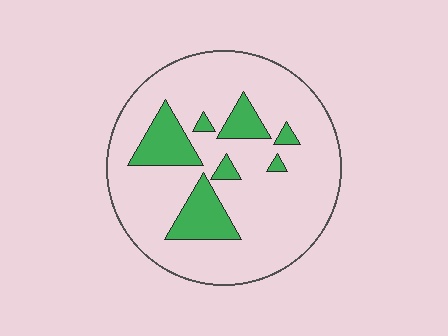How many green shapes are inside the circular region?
7.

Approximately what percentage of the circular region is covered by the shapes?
Approximately 20%.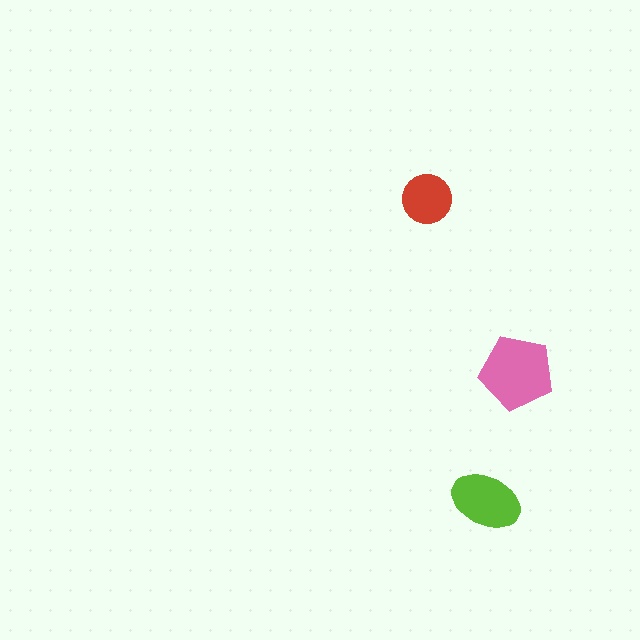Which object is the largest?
The pink pentagon.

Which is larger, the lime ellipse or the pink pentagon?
The pink pentagon.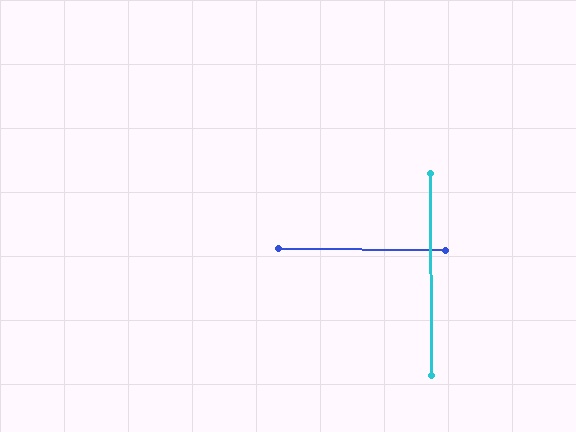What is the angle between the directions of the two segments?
Approximately 89 degrees.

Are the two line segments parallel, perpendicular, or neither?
Perpendicular — they meet at approximately 89°.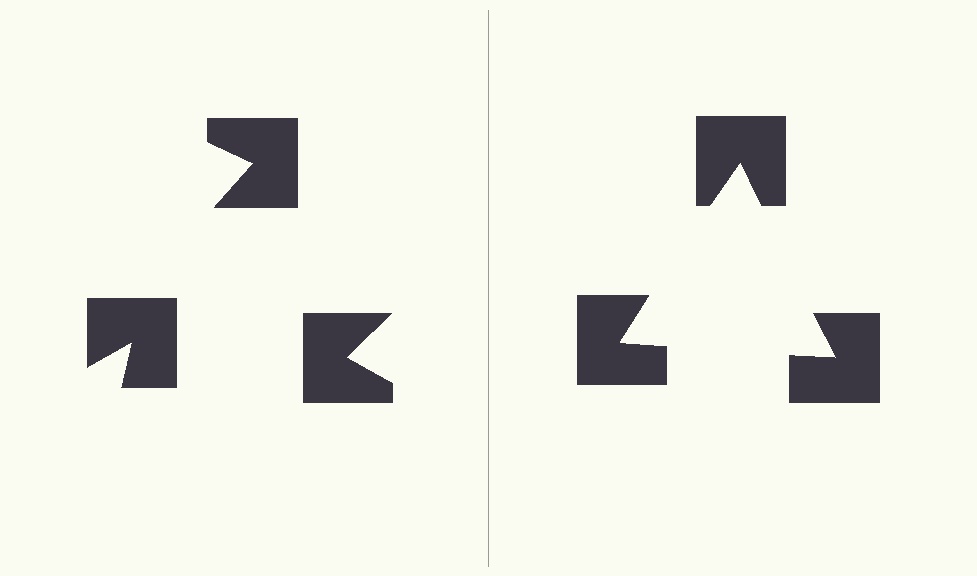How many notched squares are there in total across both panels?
6 — 3 on each side.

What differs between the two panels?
The notched squares are positioned identically on both sides; only the wedge orientations differ. On the right they align to a triangle; on the left they are misaligned.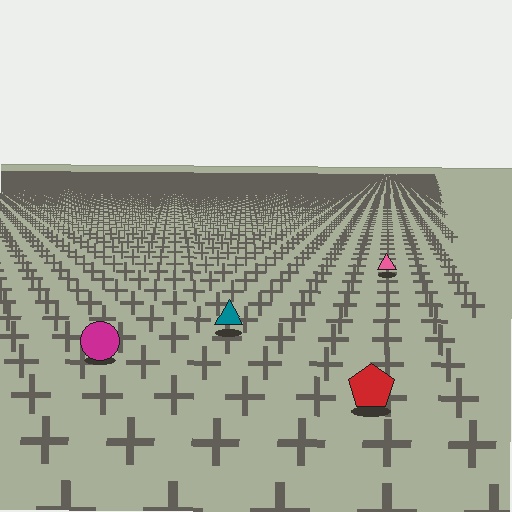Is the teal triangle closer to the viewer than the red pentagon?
No. The red pentagon is closer — you can tell from the texture gradient: the ground texture is coarser near it.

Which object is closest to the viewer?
The red pentagon is closest. The texture marks near it are larger and more spread out.